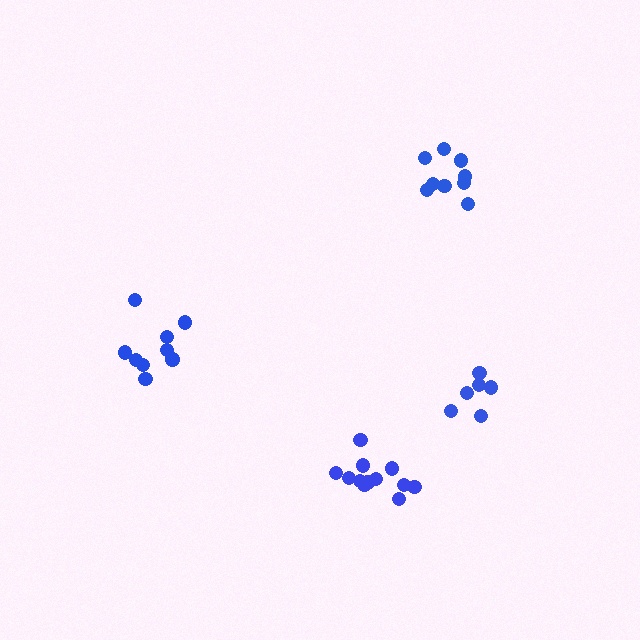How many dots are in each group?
Group 1: 9 dots, Group 2: 6 dots, Group 3: 12 dots, Group 4: 9 dots (36 total).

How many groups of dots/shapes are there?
There are 4 groups.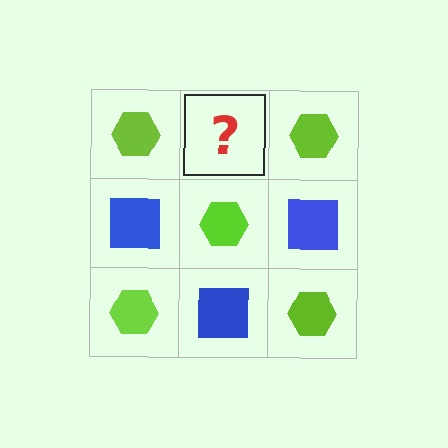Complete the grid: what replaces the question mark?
The question mark should be replaced with a blue square.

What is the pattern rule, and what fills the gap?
The rule is that it alternates lime hexagon and blue square in a checkerboard pattern. The gap should be filled with a blue square.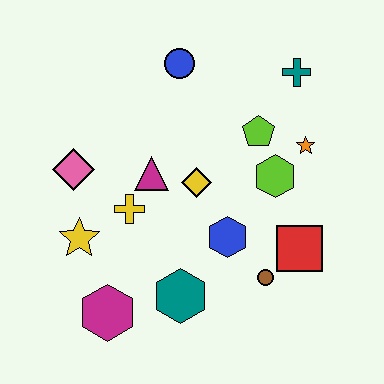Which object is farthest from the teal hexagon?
The teal cross is farthest from the teal hexagon.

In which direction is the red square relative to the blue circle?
The red square is below the blue circle.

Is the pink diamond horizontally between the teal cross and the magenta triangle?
No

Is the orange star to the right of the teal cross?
Yes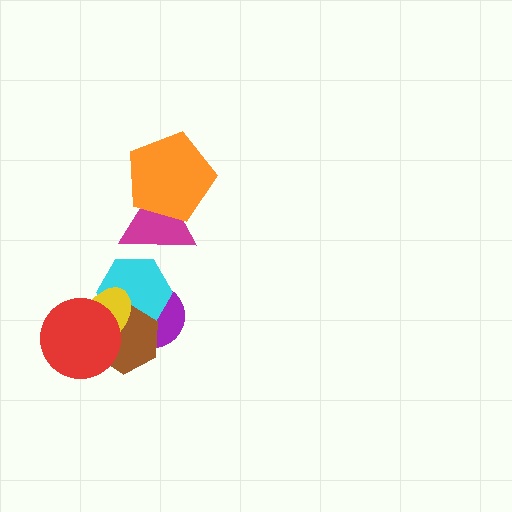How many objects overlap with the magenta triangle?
2 objects overlap with the magenta triangle.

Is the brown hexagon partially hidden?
Yes, it is partially covered by another shape.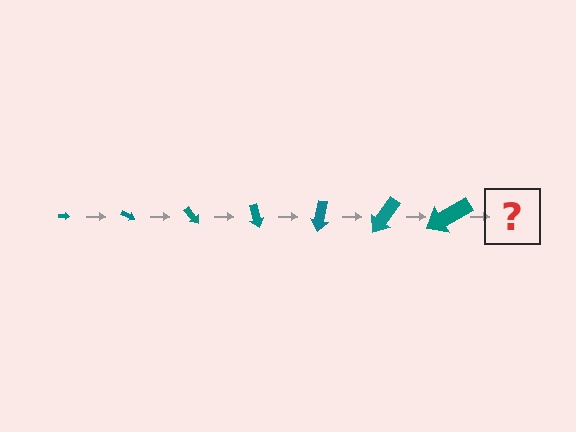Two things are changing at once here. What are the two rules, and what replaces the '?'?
The two rules are that the arrow grows larger each step and it rotates 25 degrees each step. The '?' should be an arrow, larger than the previous one and rotated 175 degrees from the start.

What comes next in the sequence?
The next element should be an arrow, larger than the previous one and rotated 175 degrees from the start.